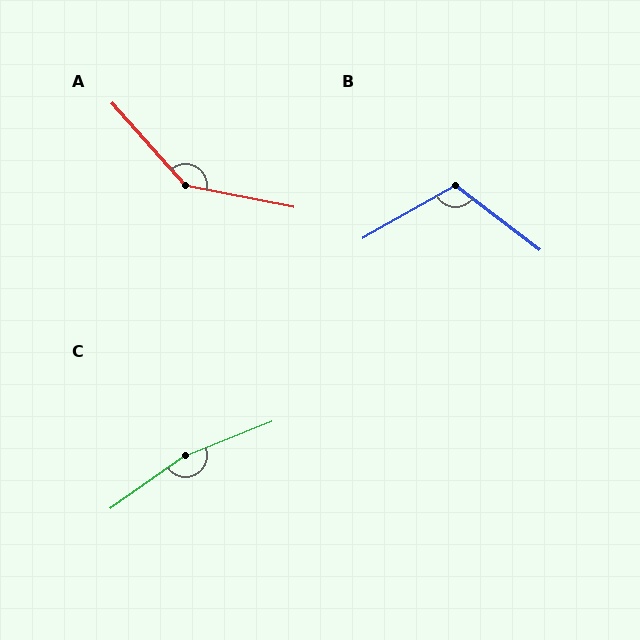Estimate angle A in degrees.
Approximately 143 degrees.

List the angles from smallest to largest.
B (113°), A (143°), C (167°).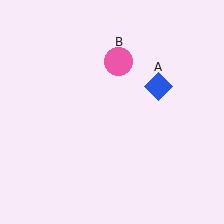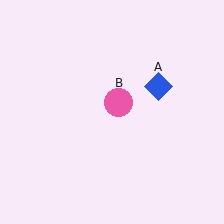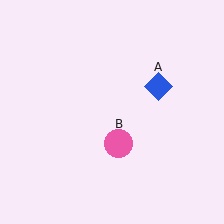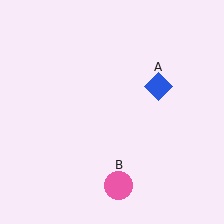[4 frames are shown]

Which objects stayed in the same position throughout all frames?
Blue diamond (object A) remained stationary.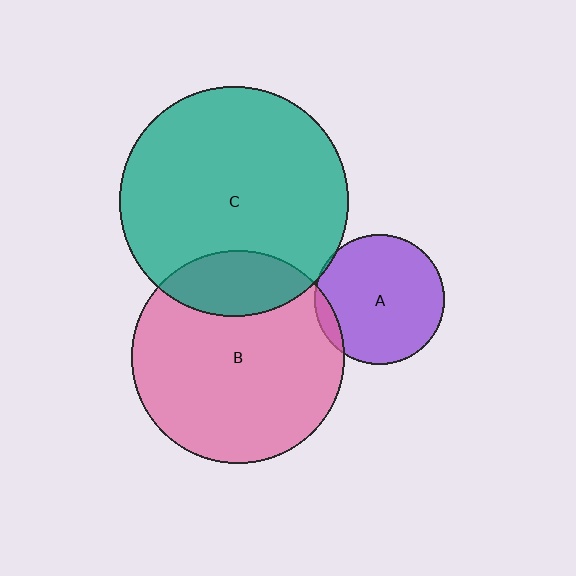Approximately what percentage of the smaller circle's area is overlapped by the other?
Approximately 5%.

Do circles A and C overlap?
Yes.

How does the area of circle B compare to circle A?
Approximately 2.7 times.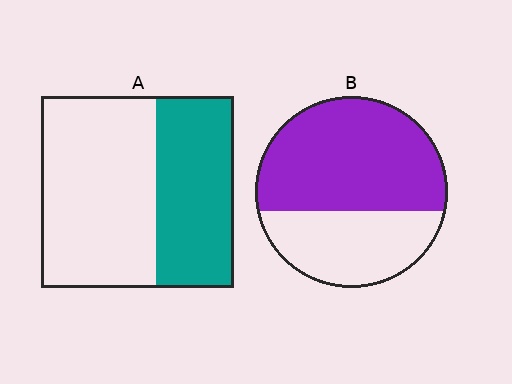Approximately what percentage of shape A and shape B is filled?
A is approximately 40% and B is approximately 65%.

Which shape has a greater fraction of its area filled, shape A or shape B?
Shape B.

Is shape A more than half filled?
No.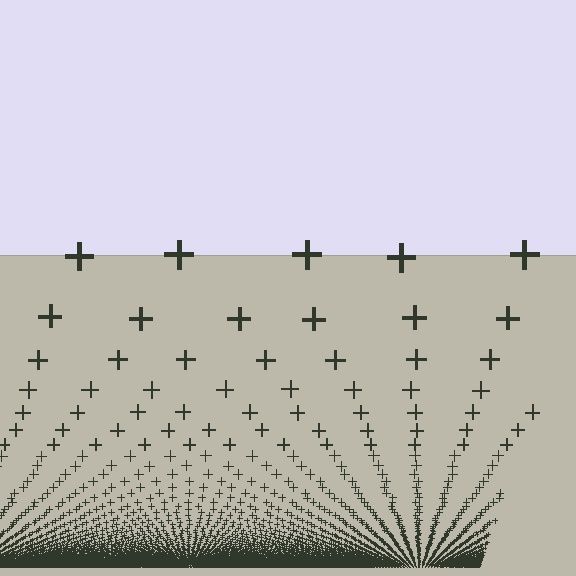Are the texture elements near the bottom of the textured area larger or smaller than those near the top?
Smaller. The gradient is inverted — elements near the bottom are smaller and denser.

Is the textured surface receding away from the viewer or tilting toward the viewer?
The surface appears to tilt toward the viewer. Texture elements get larger and sparser toward the top.